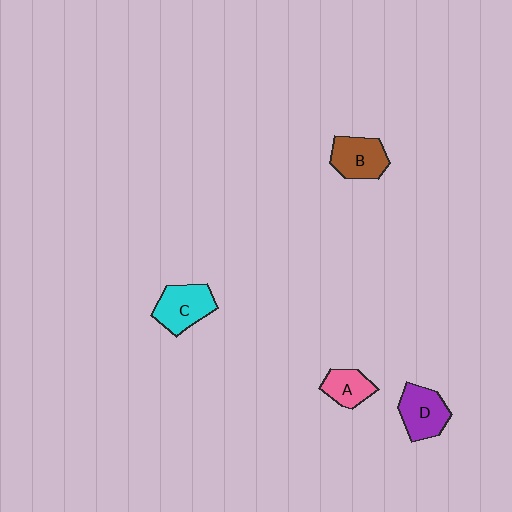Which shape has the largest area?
Shape C (cyan).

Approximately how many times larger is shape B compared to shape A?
Approximately 1.3 times.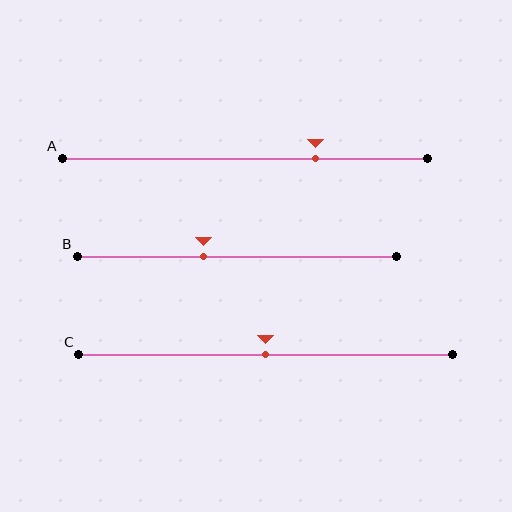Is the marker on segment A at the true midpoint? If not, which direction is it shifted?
No, the marker on segment A is shifted to the right by about 19% of the segment length.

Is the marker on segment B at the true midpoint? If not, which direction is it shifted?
No, the marker on segment B is shifted to the left by about 10% of the segment length.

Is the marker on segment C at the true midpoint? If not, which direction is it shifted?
Yes, the marker on segment C is at the true midpoint.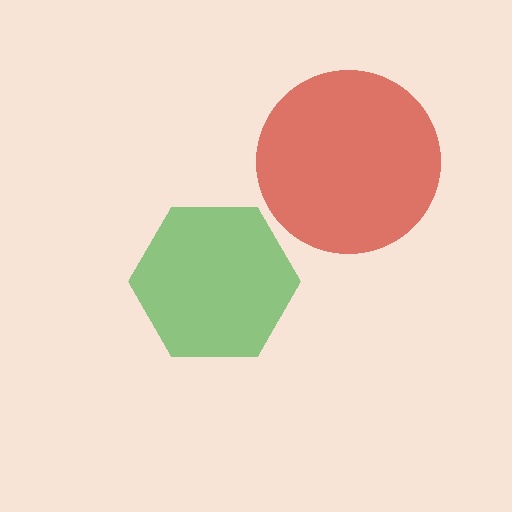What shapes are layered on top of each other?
The layered shapes are: a green hexagon, a red circle.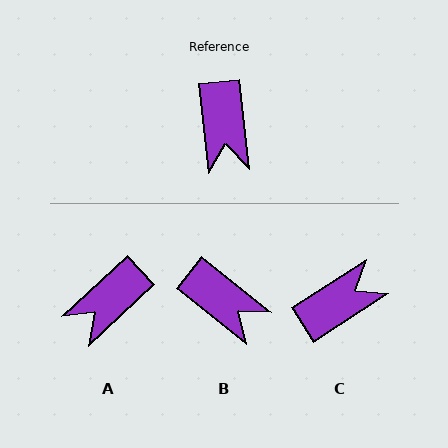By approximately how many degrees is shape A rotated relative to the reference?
Approximately 54 degrees clockwise.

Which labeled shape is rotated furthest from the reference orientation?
C, about 117 degrees away.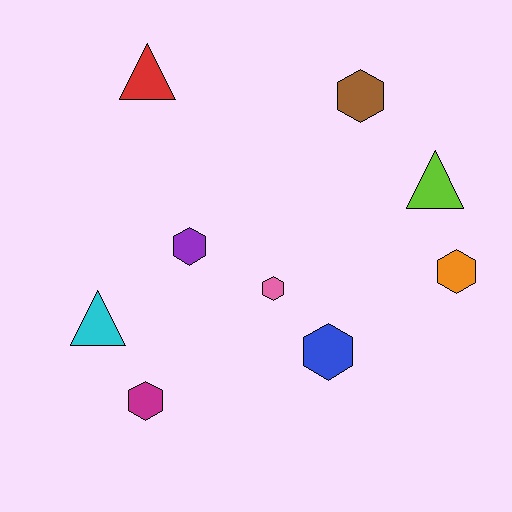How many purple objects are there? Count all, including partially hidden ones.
There is 1 purple object.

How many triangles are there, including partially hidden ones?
There are 3 triangles.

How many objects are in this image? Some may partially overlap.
There are 9 objects.